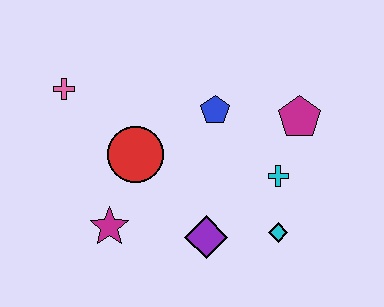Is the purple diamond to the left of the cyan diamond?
Yes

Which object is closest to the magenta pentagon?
The cyan cross is closest to the magenta pentagon.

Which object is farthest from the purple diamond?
The pink cross is farthest from the purple diamond.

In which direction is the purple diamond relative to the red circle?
The purple diamond is below the red circle.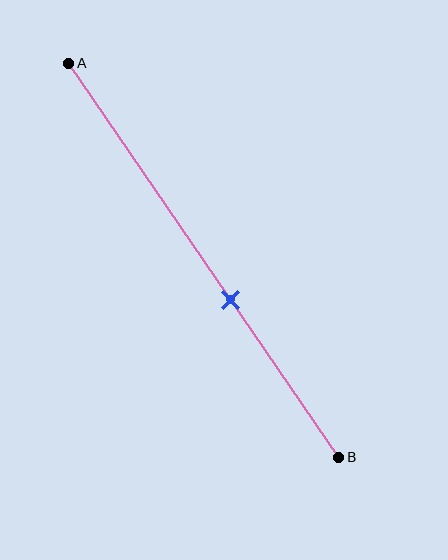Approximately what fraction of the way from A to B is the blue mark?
The blue mark is approximately 60% of the way from A to B.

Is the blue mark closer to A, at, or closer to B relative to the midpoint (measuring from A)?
The blue mark is closer to point B than the midpoint of segment AB.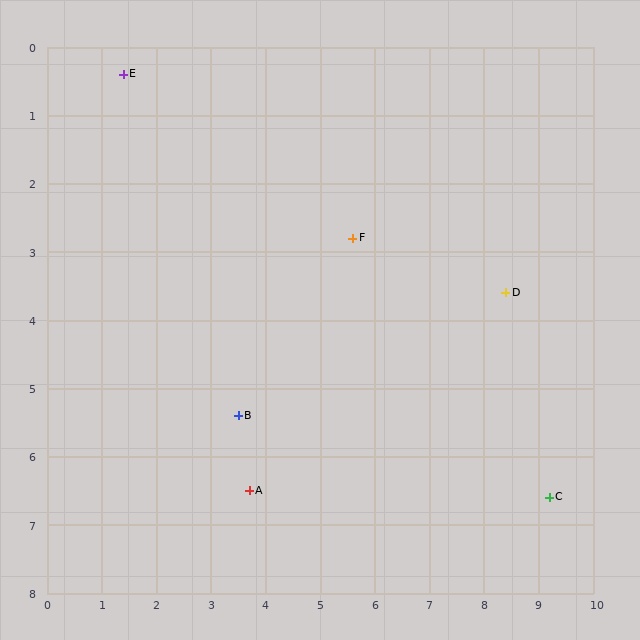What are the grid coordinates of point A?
Point A is at approximately (3.7, 6.5).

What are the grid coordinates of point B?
Point B is at approximately (3.5, 5.4).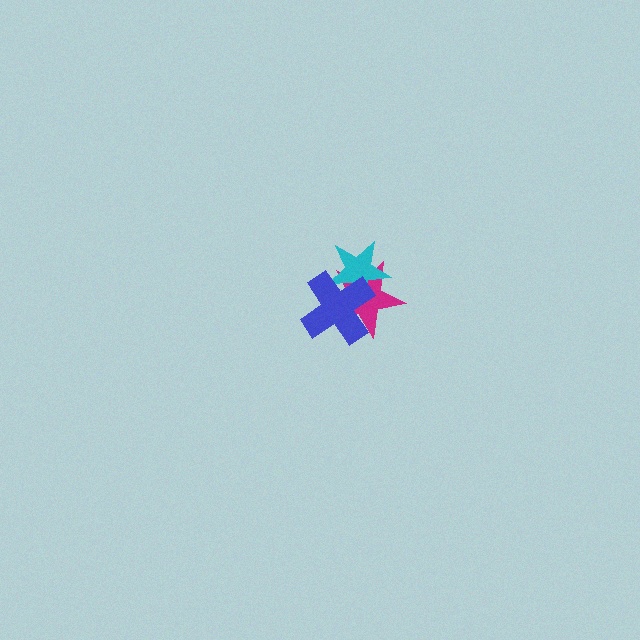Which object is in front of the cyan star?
The blue cross is in front of the cyan star.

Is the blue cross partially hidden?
No, no other shape covers it.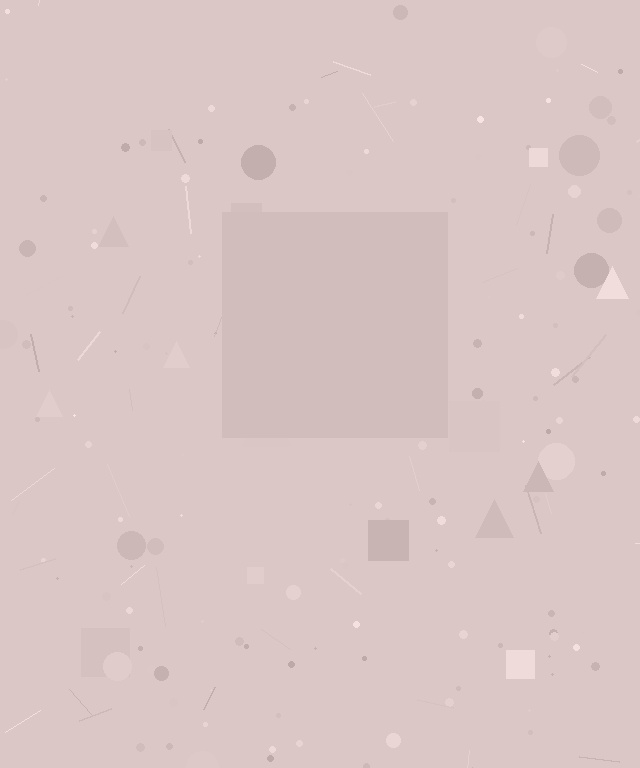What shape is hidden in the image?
A square is hidden in the image.